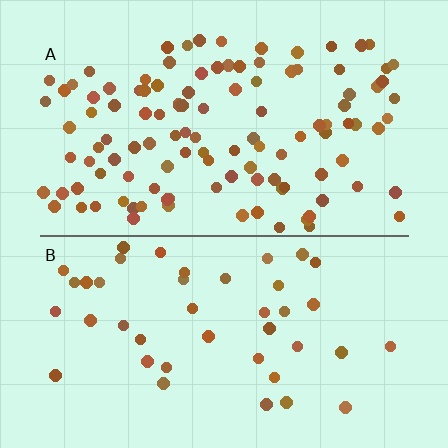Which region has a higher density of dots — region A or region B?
A (the top).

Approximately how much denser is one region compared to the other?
Approximately 2.7× — region A over region B.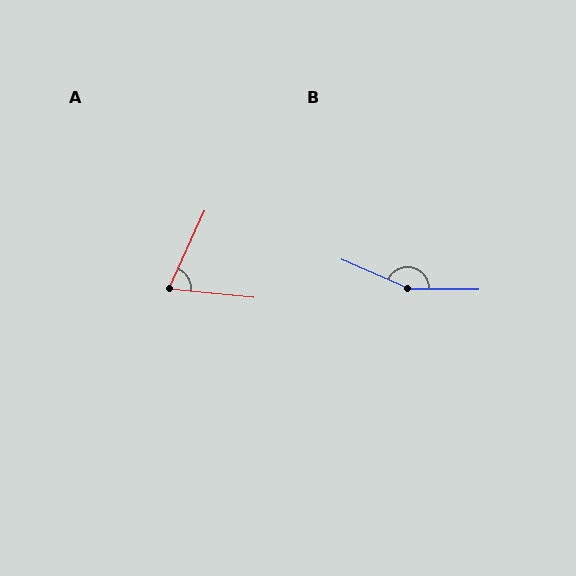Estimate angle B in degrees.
Approximately 157 degrees.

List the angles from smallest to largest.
A (71°), B (157°).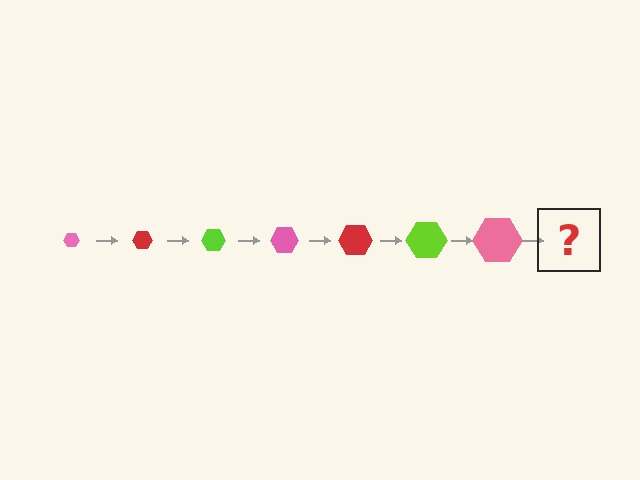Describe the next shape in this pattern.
It should be a red hexagon, larger than the previous one.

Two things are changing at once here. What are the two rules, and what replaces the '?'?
The two rules are that the hexagon grows larger each step and the color cycles through pink, red, and lime. The '?' should be a red hexagon, larger than the previous one.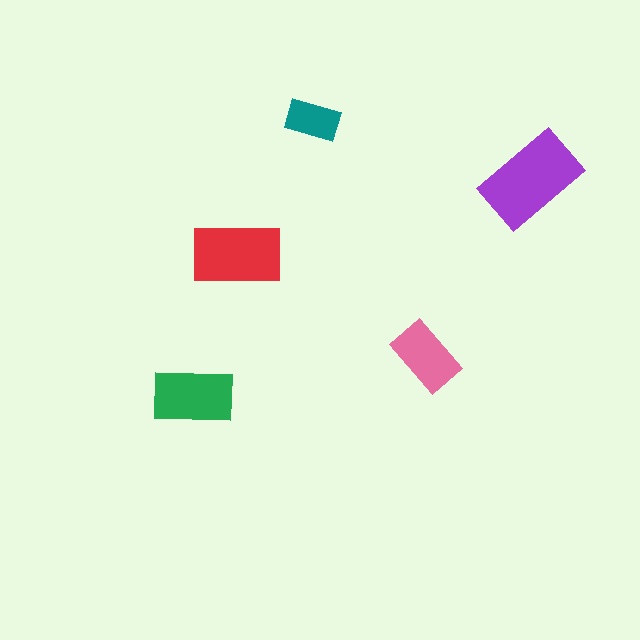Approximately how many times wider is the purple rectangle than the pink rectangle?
About 1.5 times wider.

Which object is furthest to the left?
The green rectangle is leftmost.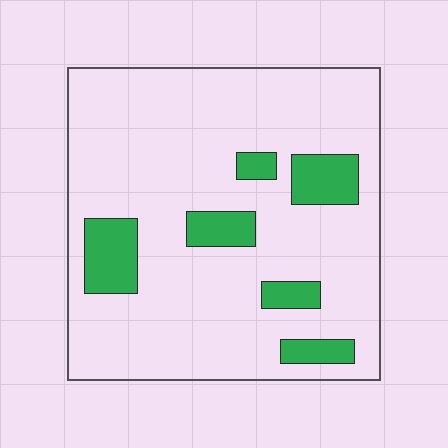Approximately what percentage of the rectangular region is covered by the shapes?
Approximately 15%.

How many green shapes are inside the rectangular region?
6.